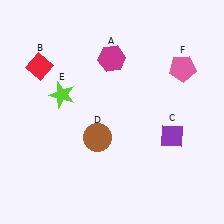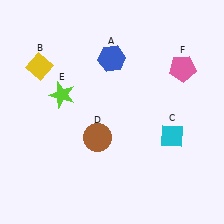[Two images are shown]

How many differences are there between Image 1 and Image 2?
There are 3 differences between the two images.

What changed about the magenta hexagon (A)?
In Image 1, A is magenta. In Image 2, it changed to blue.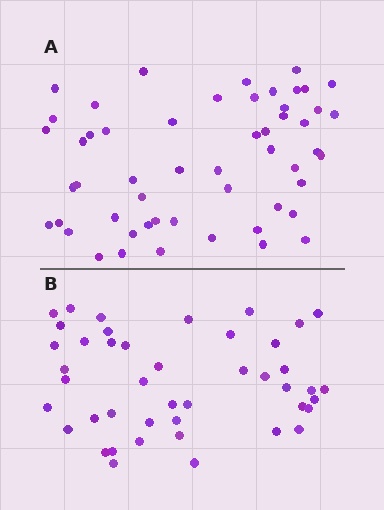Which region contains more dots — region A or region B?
Region A (the top region) has more dots.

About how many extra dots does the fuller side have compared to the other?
Region A has roughly 8 or so more dots than region B.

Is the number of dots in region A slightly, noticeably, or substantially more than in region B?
Region A has only slightly more — the two regions are fairly close. The ratio is roughly 1.2 to 1.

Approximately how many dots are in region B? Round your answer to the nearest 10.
About 40 dots. (The exact count is 44, which rounds to 40.)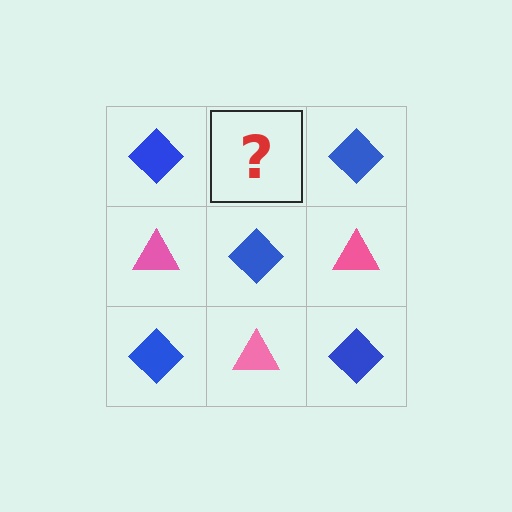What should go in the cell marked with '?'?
The missing cell should contain a pink triangle.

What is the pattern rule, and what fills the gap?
The rule is that it alternates blue diamond and pink triangle in a checkerboard pattern. The gap should be filled with a pink triangle.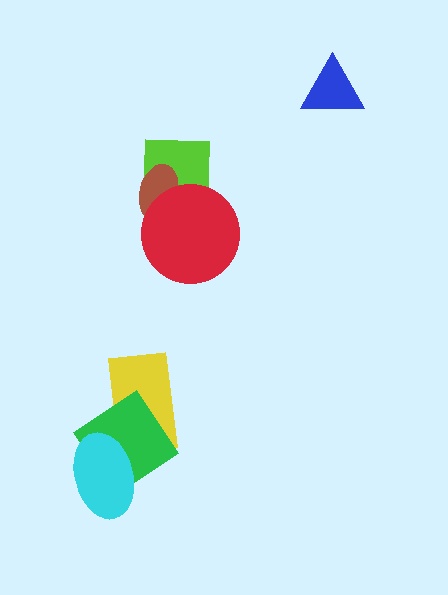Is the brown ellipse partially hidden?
Yes, it is partially covered by another shape.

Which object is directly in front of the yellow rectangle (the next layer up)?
The green diamond is directly in front of the yellow rectangle.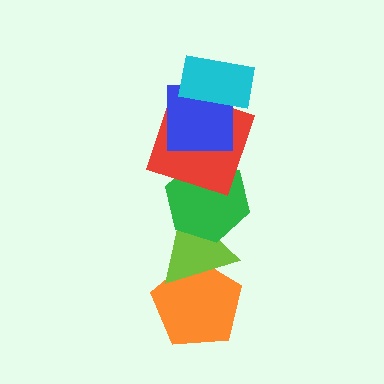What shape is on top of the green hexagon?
The red square is on top of the green hexagon.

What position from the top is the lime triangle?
The lime triangle is 5th from the top.